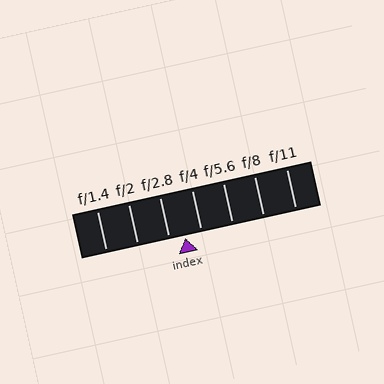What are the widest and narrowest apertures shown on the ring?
The widest aperture shown is f/1.4 and the narrowest is f/11.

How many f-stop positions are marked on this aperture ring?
There are 7 f-stop positions marked.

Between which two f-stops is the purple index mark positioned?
The index mark is between f/2.8 and f/4.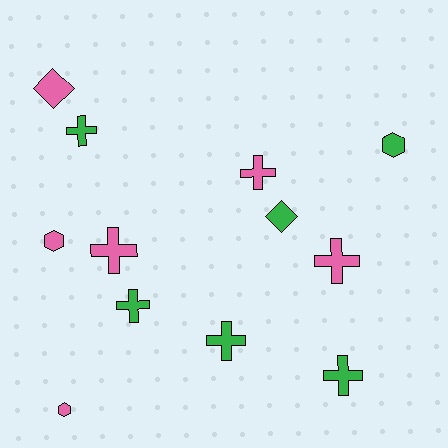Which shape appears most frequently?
Cross, with 7 objects.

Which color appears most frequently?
Pink, with 6 objects.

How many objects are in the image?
There are 12 objects.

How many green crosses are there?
There are 4 green crosses.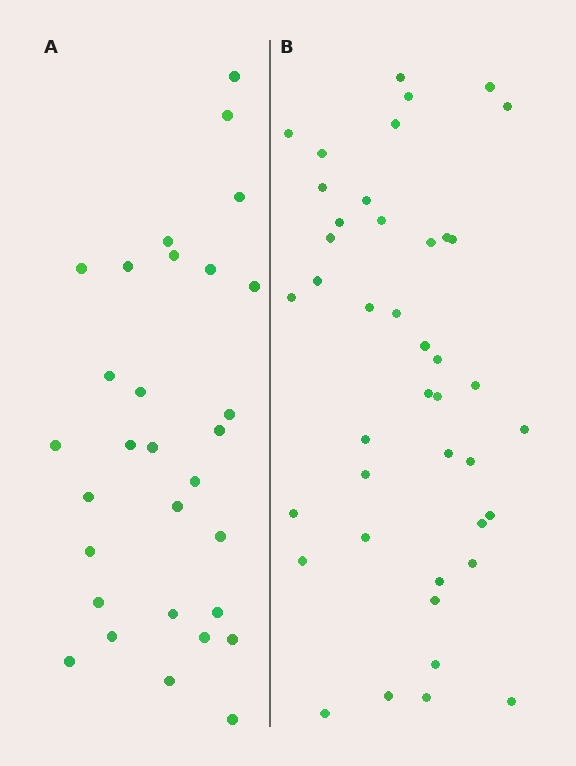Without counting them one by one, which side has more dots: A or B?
Region B (the right region) has more dots.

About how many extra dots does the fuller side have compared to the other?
Region B has roughly 12 or so more dots than region A.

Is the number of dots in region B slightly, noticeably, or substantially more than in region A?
Region B has noticeably more, but not dramatically so. The ratio is roughly 1.4 to 1.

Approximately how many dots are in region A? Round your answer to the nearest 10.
About 30 dots.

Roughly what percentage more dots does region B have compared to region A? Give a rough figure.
About 40% more.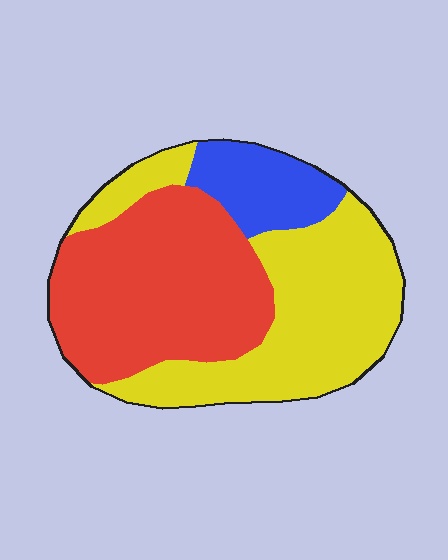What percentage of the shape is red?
Red covers 43% of the shape.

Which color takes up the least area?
Blue, at roughly 15%.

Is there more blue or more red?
Red.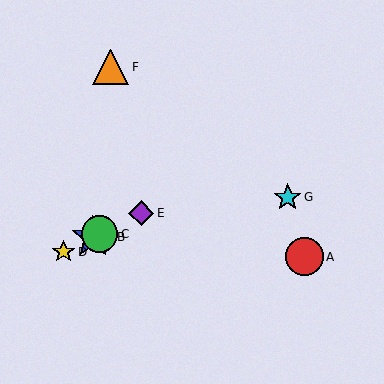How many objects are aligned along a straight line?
4 objects (B, C, D, E) are aligned along a straight line.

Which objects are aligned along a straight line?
Objects B, C, D, E are aligned along a straight line.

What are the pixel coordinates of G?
Object G is at (288, 197).